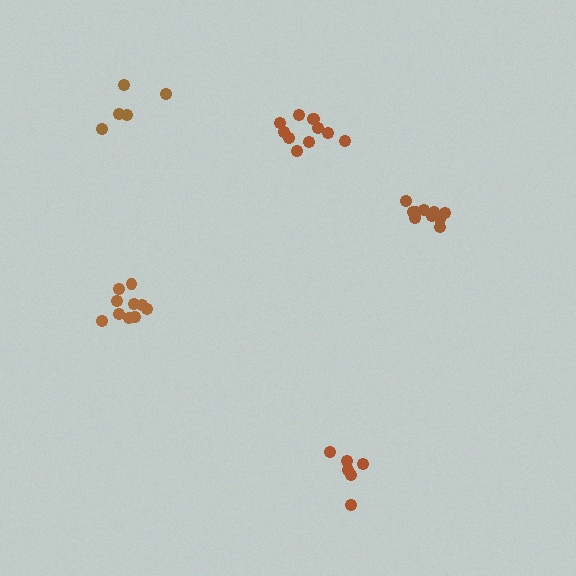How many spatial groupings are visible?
There are 5 spatial groupings.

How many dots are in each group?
Group 1: 11 dots, Group 2: 10 dots, Group 3: 5 dots, Group 4: 6 dots, Group 5: 10 dots (42 total).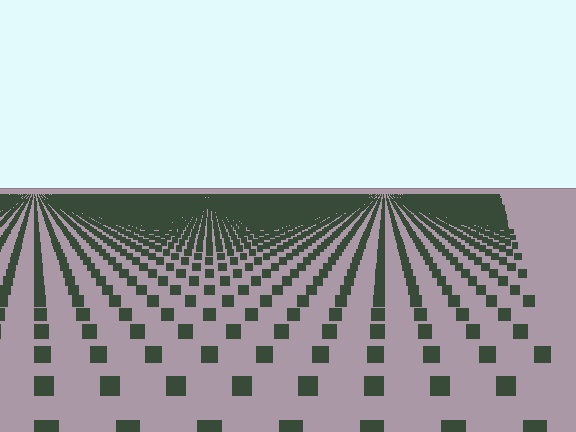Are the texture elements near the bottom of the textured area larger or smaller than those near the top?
Larger. Near the bottom, elements are closer to the viewer and appear at a bigger on-screen size.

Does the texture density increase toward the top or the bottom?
Density increases toward the top.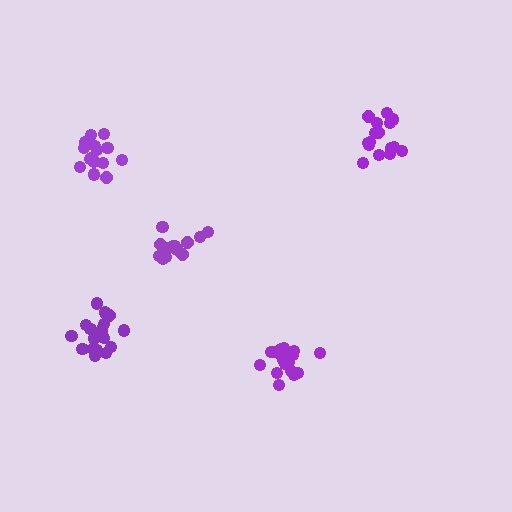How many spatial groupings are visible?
There are 5 spatial groupings.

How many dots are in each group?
Group 1: 16 dots, Group 2: 18 dots, Group 3: 17 dots, Group 4: 13 dots, Group 5: 16 dots (80 total).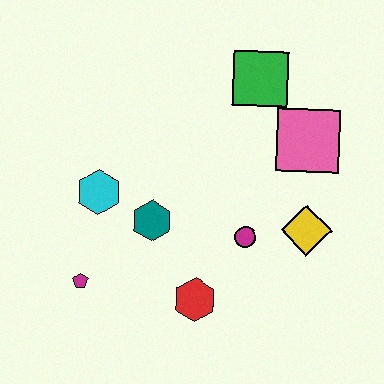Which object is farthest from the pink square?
The magenta pentagon is farthest from the pink square.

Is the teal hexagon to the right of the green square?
No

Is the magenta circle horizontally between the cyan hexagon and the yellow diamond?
Yes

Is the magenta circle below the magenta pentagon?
No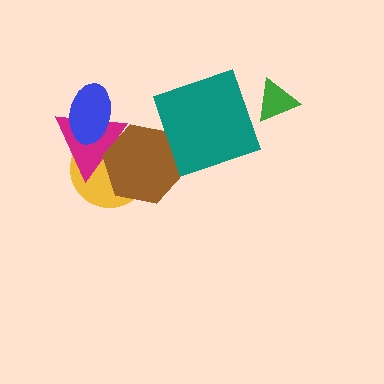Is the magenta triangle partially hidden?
Yes, it is partially covered by another shape.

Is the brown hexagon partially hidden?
Yes, it is partially covered by another shape.